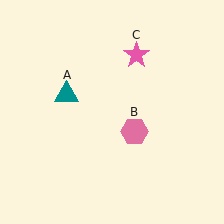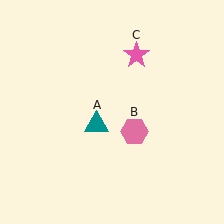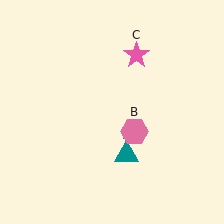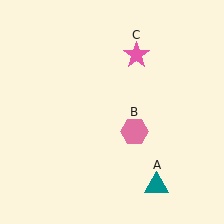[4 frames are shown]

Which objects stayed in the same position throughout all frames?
Pink hexagon (object B) and pink star (object C) remained stationary.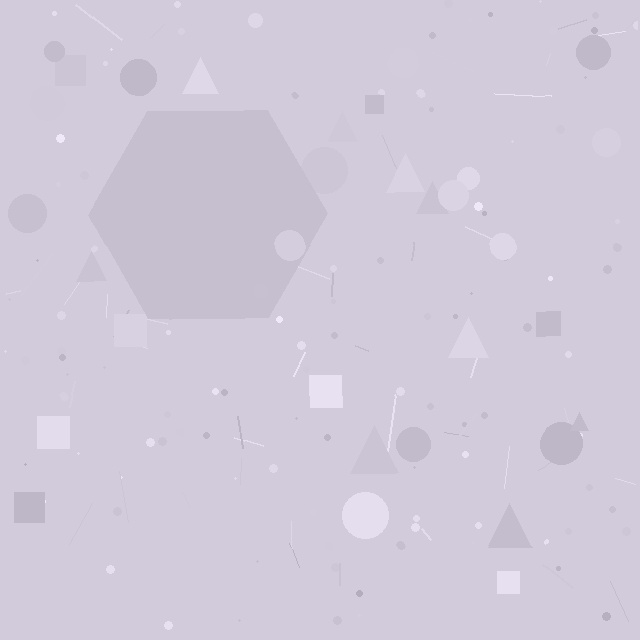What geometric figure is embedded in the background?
A hexagon is embedded in the background.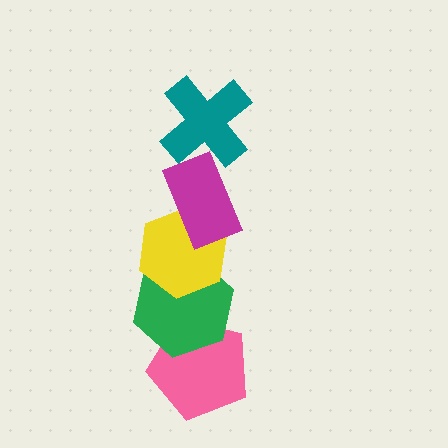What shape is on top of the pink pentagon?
The green hexagon is on top of the pink pentagon.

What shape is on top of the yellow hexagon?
The magenta rectangle is on top of the yellow hexagon.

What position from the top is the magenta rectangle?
The magenta rectangle is 2nd from the top.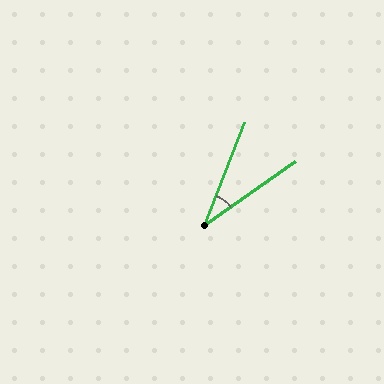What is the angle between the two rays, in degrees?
Approximately 34 degrees.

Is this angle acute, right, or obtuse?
It is acute.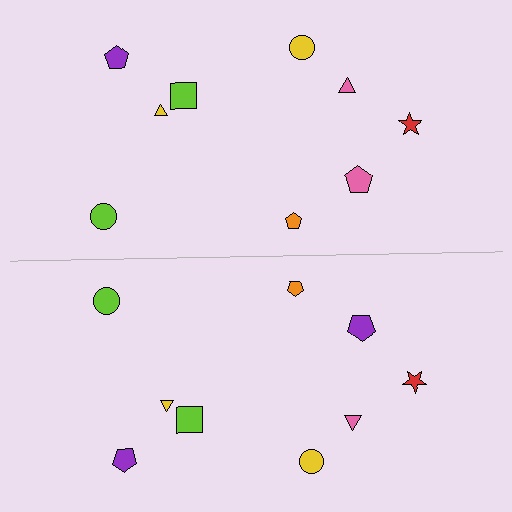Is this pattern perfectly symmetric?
No, the pattern is not perfectly symmetric. The purple pentagon on the bottom side breaks the symmetry — its mirror counterpart is pink.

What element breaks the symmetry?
The purple pentagon on the bottom side breaks the symmetry — its mirror counterpart is pink.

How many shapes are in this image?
There are 18 shapes in this image.